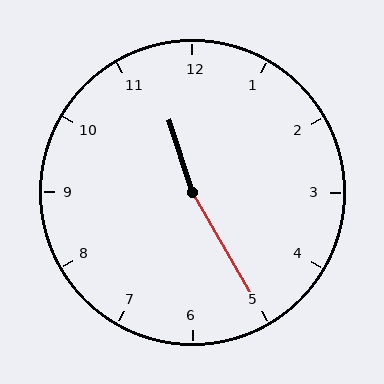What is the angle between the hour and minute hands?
Approximately 168 degrees.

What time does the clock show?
11:25.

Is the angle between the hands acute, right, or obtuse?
It is obtuse.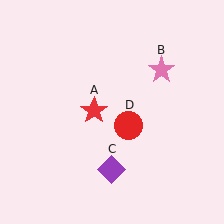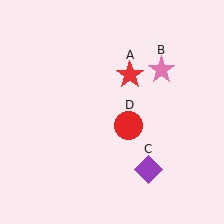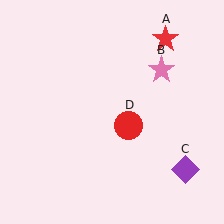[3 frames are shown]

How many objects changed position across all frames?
2 objects changed position: red star (object A), purple diamond (object C).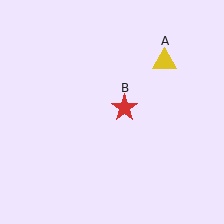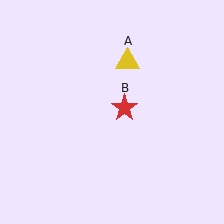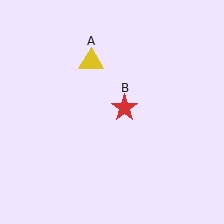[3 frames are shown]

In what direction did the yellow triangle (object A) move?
The yellow triangle (object A) moved left.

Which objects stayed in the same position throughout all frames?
Red star (object B) remained stationary.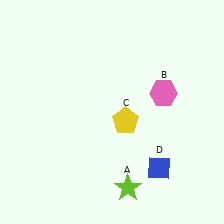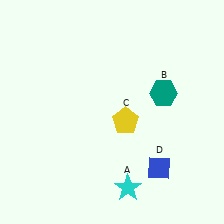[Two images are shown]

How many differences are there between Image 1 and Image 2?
There are 2 differences between the two images.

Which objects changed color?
A changed from lime to cyan. B changed from pink to teal.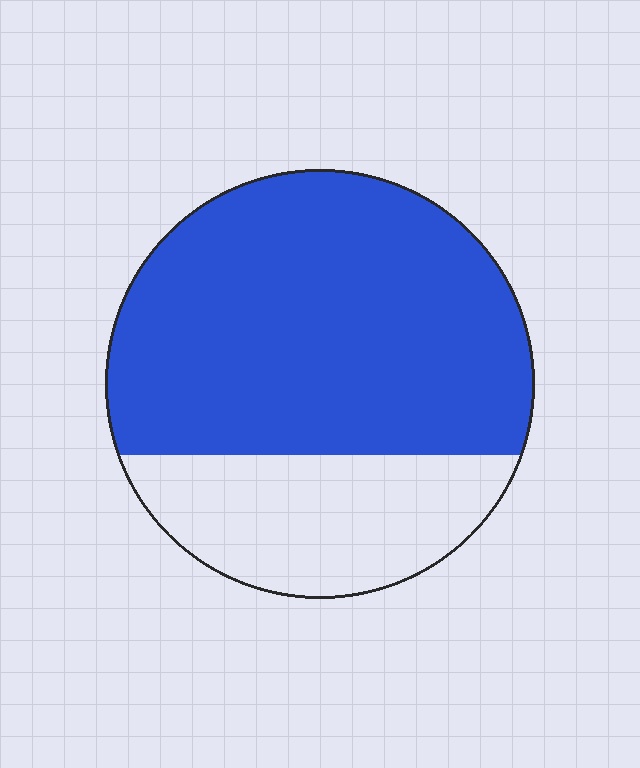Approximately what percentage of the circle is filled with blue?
Approximately 70%.